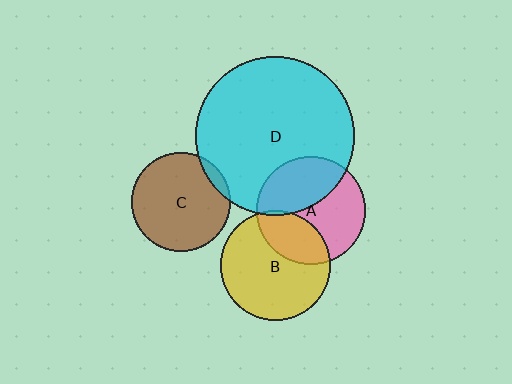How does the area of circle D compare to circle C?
Approximately 2.5 times.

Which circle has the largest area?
Circle D (cyan).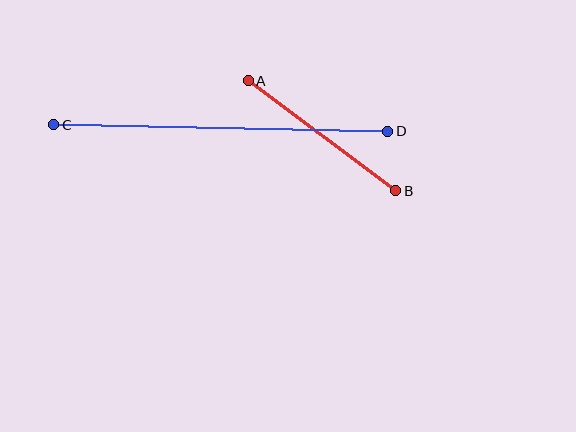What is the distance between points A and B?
The distance is approximately 184 pixels.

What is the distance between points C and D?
The distance is approximately 334 pixels.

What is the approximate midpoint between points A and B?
The midpoint is at approximately (322, 136) pixels.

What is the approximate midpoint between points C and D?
The midpoint is at approximately (221, 128) pixels.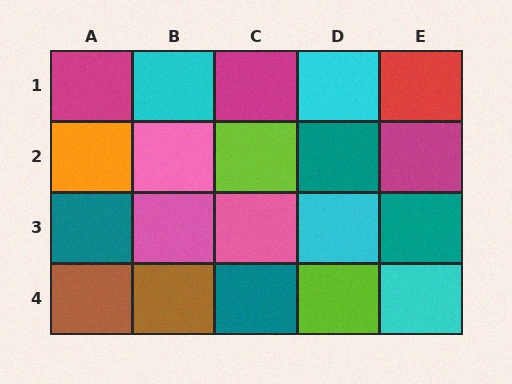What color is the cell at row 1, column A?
Magenta.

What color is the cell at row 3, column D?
Cyan.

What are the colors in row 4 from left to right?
Brown, brown, teal, lime, cyan.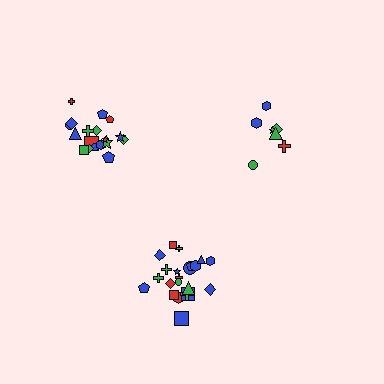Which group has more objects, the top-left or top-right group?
The top-left group.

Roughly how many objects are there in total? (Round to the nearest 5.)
Roughly 45 objects in total.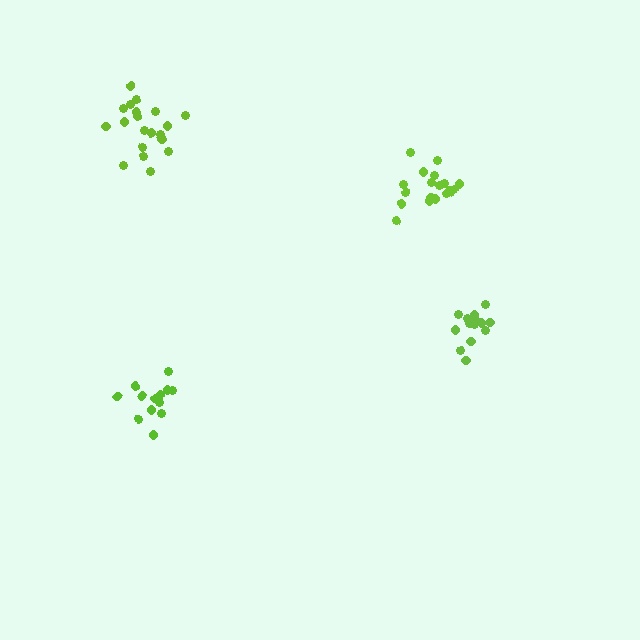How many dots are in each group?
Group 1: 14 dots, Group 2: 14 dots, Group 3: 20 dots, Group 4: 19 dots (67 total).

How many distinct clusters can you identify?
There are 4 distinct clusters.